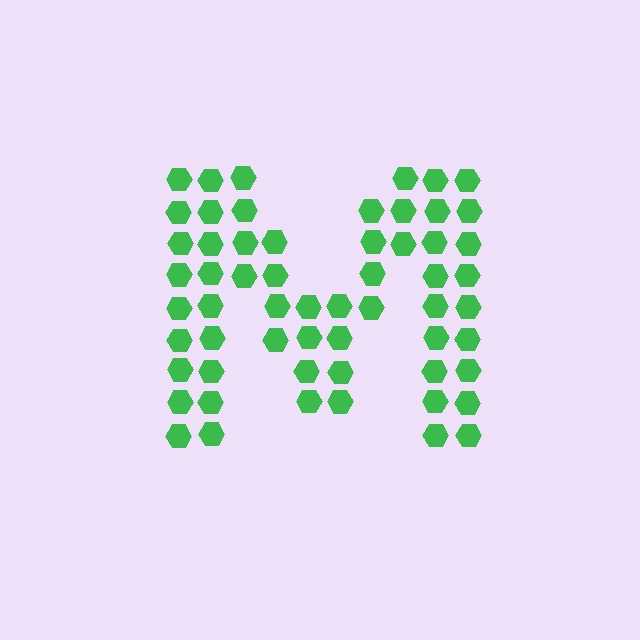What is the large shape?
The large shape is the letter M.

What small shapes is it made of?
It is made of small hexagons.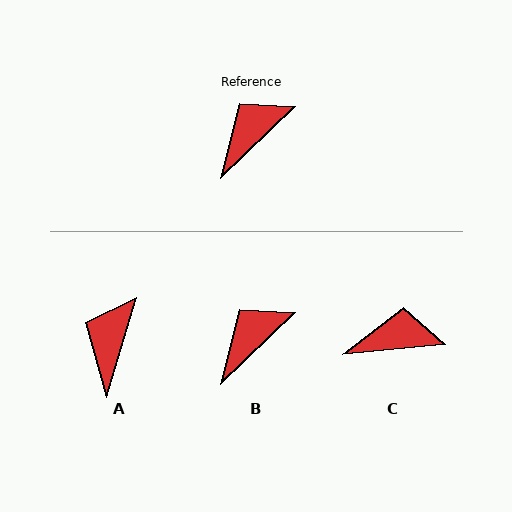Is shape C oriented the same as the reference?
No, it is off by about 38 degrees.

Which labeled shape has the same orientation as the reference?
B.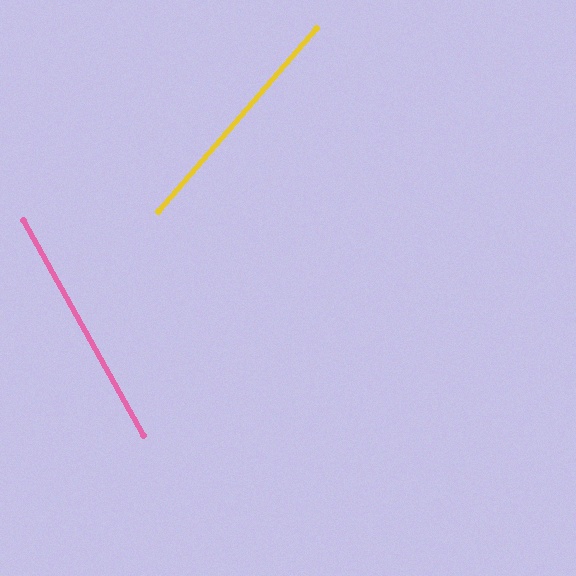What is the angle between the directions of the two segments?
Approximately 70 degrees.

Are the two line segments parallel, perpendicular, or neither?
Neither parallel nor perpendicular — they differ by about 70°.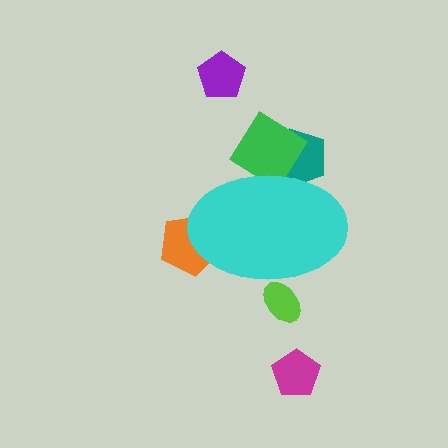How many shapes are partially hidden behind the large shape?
4 shapes are partially hidden.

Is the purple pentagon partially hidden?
No, the purple pentagon is fully visible.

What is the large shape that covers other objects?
A cyan ellipse.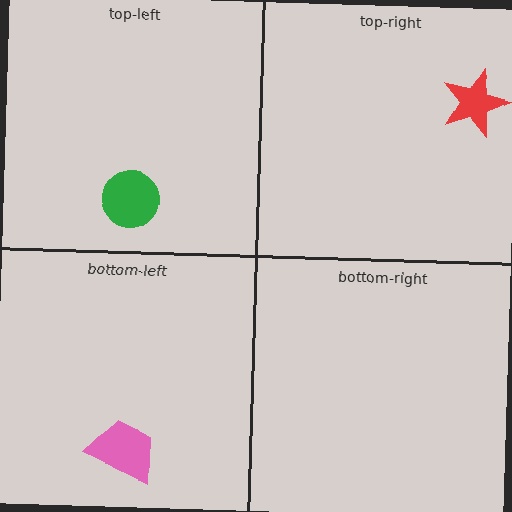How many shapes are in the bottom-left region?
1.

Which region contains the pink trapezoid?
The bottom-left region.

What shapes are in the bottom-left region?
The pink trapezoid.